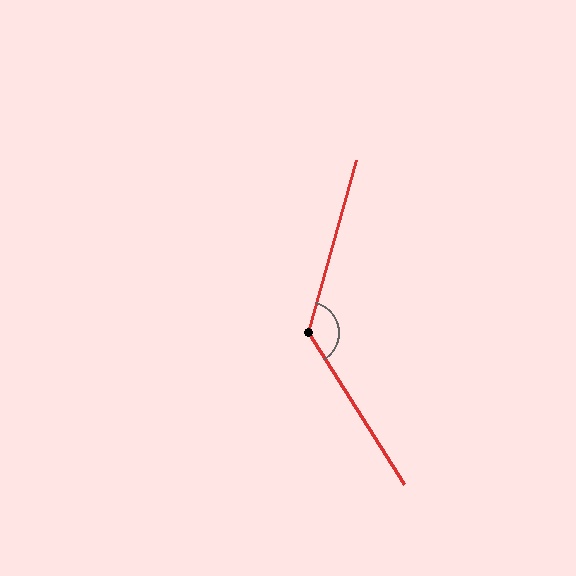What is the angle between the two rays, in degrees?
Approximately 132 degrees.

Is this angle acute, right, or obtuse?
It is obtuse.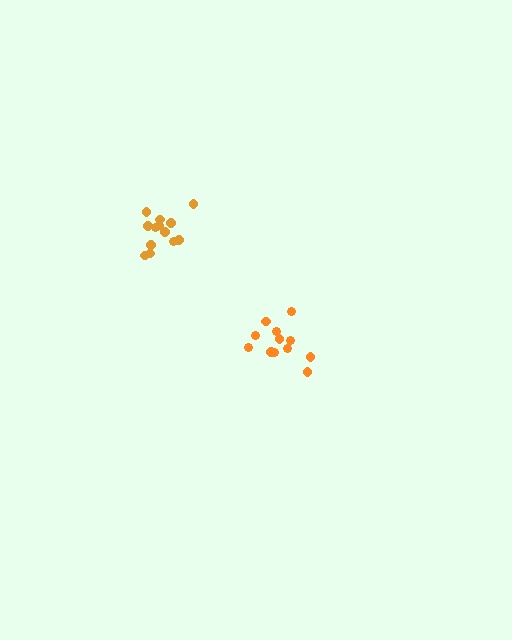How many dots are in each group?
Group 1: 14 dots, Group 2: 12 dots (26 total).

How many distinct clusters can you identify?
There are 2 distinct clusters.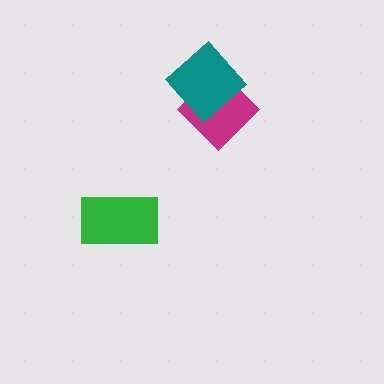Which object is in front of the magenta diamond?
The teal diamond is in front of the magenta diamond.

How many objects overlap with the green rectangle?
0 objects overlap with the green rectangle.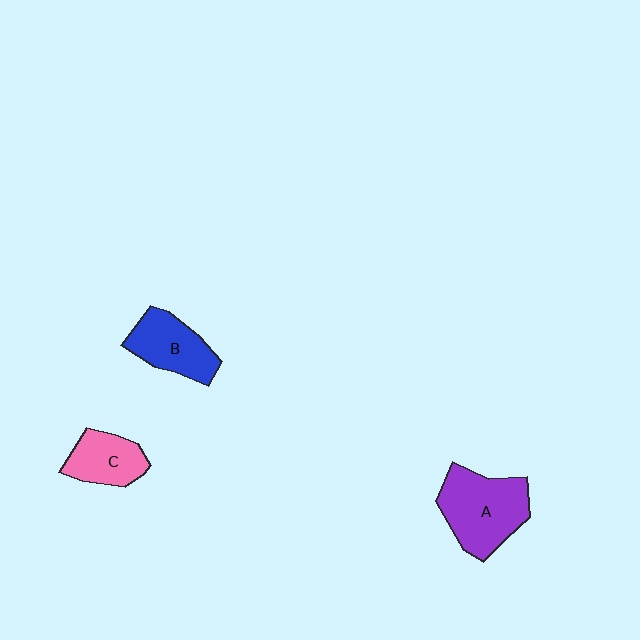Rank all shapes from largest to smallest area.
From largest to smallest: A (purple), B (blue), C (pink).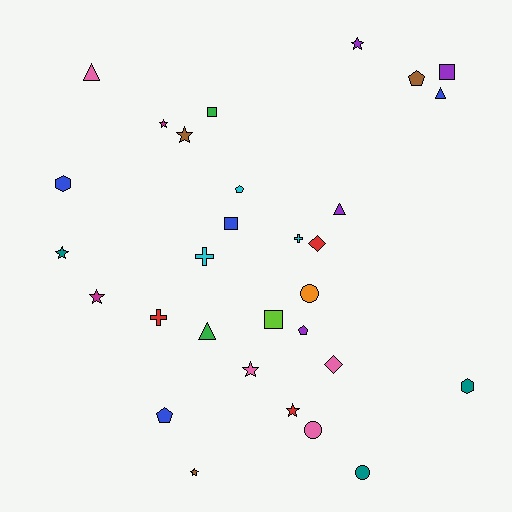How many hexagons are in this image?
There are 2 hexagons.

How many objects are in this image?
There are 30 objects.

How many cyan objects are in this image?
There are 3 cyan objects.